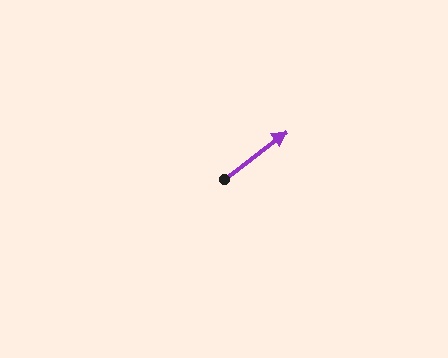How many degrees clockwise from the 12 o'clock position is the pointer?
Approximately 53 degrees.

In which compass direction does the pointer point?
Northeast.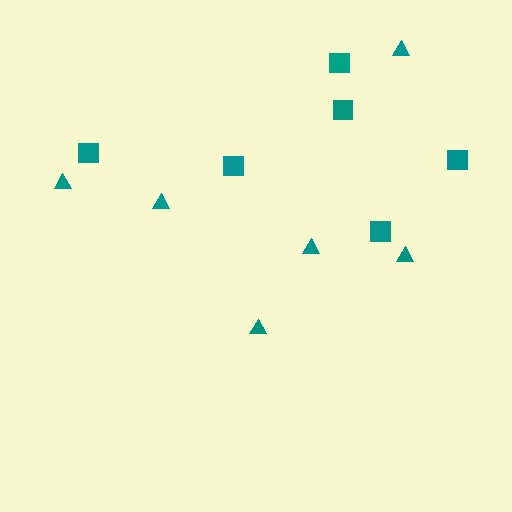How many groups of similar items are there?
There are 2 groups: one group of triangles (6) and one group of squares (6).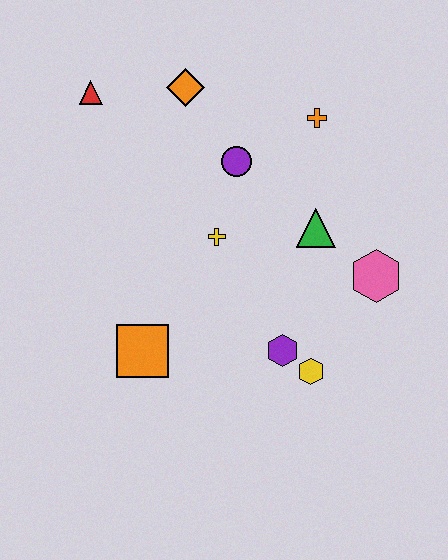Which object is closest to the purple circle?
The yellow cross is closest to the purple circle.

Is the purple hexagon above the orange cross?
No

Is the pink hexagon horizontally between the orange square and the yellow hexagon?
No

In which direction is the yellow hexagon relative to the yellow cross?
The yellow hexagon is below the yellow cross.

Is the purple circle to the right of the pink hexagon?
No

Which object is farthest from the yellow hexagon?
The red triangle is farthest from the yellow hexagon.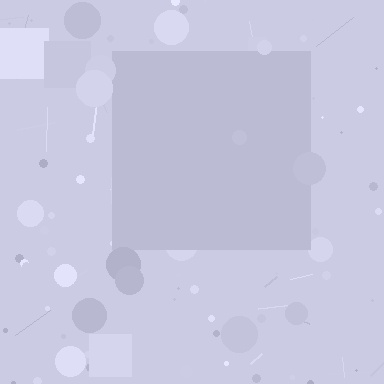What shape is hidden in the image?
A square is hidden in the image.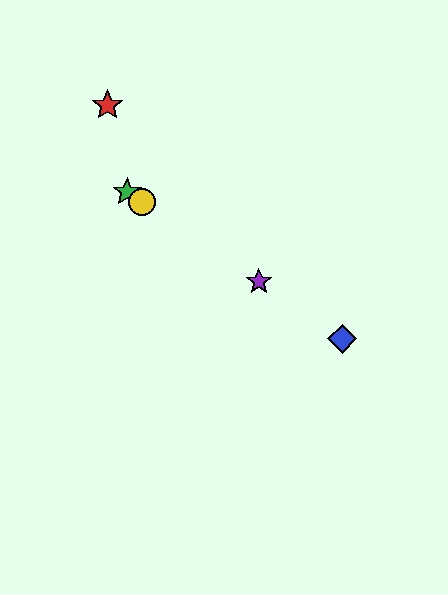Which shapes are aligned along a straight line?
The blue diamond, the green star, the yellow circle, the purple star are aligned along a straight line.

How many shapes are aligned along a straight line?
4 shapes (the blue diamond, the green star, the yellow circle, the purple star) are aligned along a straight line.